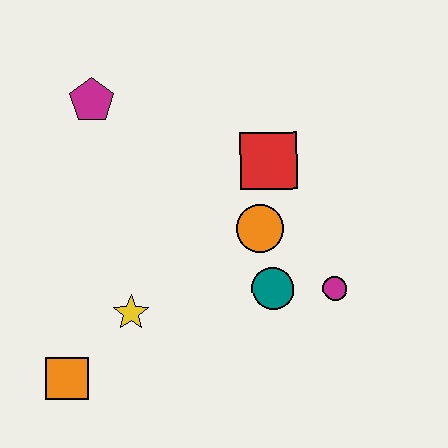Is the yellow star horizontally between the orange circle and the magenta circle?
No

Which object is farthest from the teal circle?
The magenta pentagon is farthest from the teal circle.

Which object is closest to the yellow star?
The orange square is closest to the yellow star.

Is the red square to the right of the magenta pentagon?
Yes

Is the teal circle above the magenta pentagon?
No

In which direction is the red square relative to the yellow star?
The red square is above the yellow star.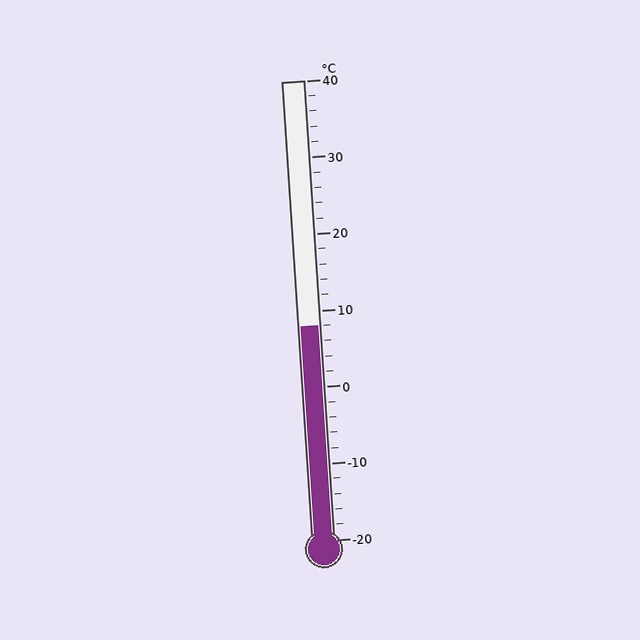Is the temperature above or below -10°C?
The temperature is above -10°C.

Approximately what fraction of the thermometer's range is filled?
The thermometer is filled to approximately 45% of its range.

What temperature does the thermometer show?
The thermometer shows approximately 8°C.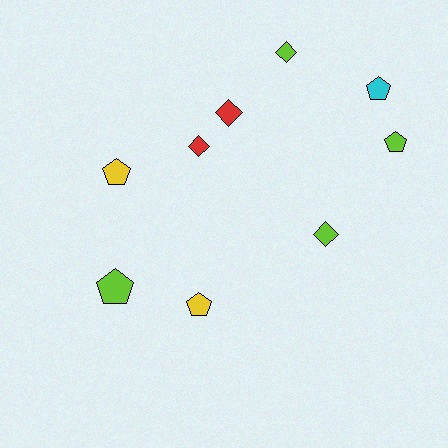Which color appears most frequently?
Lime, with 4 objects.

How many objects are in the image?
There are 9 objects.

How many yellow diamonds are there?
There are no yellow diamonds.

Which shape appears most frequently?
Pentagon, with 5 objects.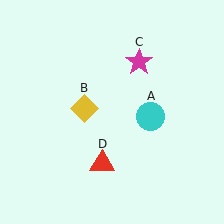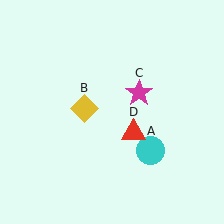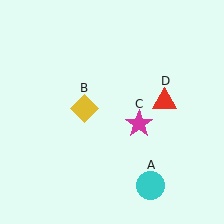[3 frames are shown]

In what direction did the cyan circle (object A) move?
The cyan circle (object A) moved down.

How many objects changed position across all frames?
3 objects changed position: cyan circle (object A), magenta star (object C), red triangle (object D).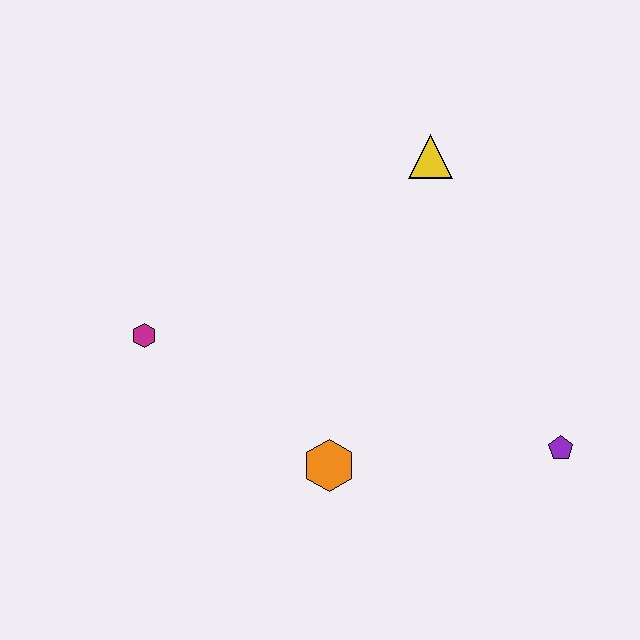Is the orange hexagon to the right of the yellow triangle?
No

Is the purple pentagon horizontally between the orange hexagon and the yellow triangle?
No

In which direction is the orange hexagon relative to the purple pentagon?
The orange hexagon is to the left of the purple pentagon.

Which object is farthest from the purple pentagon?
The magenta hexagon is farthest from the purple pentagon.